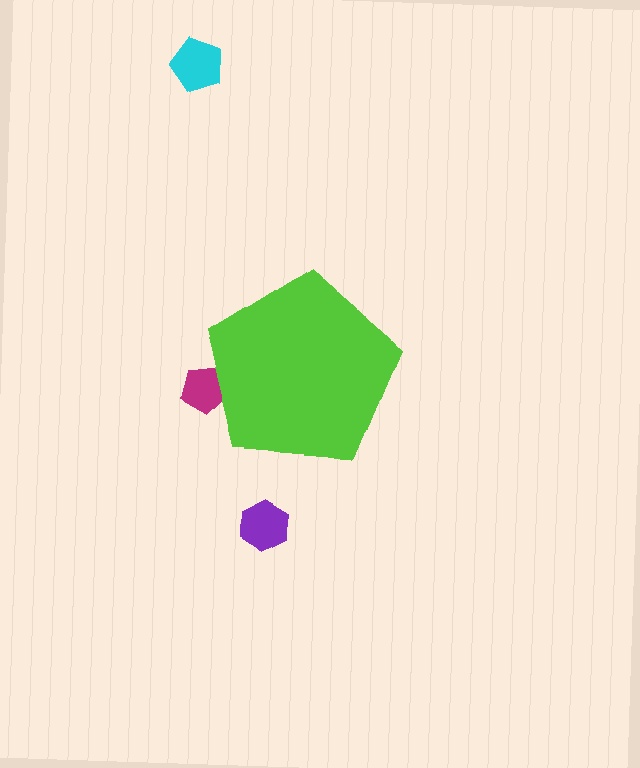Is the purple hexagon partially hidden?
No, the purple hexagon is fully visible.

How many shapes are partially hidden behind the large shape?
1 shape is partially hidden.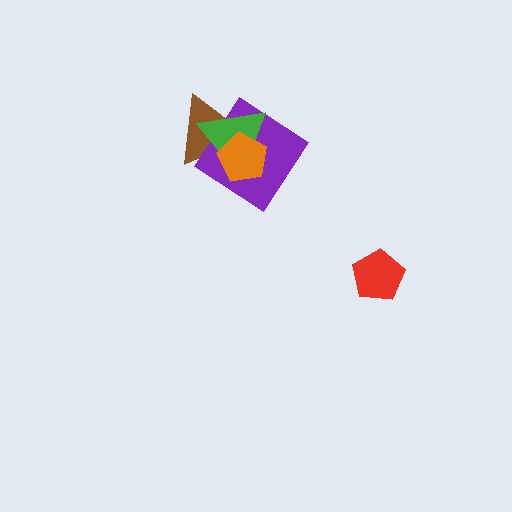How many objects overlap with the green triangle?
3 objects overlap with the green triangle.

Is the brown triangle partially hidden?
Yes, it is partially covered by another shape.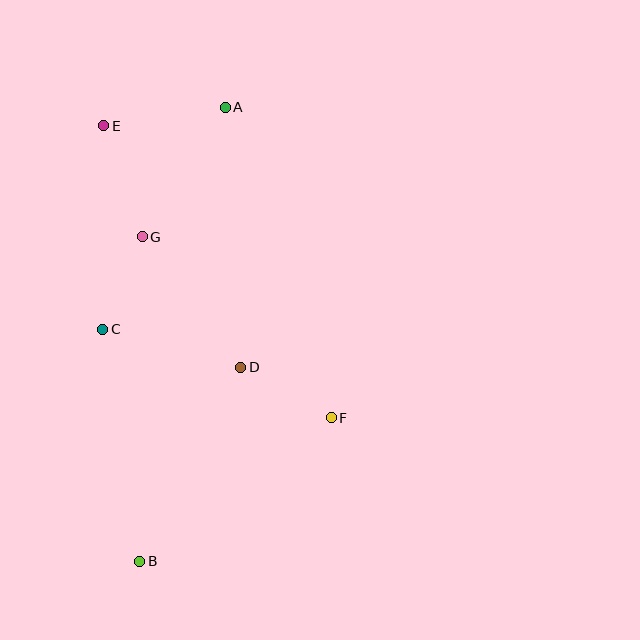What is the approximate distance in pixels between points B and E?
The distance between B and E is approximately 437 pixels.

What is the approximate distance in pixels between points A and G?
The distance between A and G is approximately 154 pixels.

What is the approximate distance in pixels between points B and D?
The distance between B and D is approximately 219 pixels.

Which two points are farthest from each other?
Points A and B are farthest from each other.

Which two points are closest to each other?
Points C and G are closest to each other.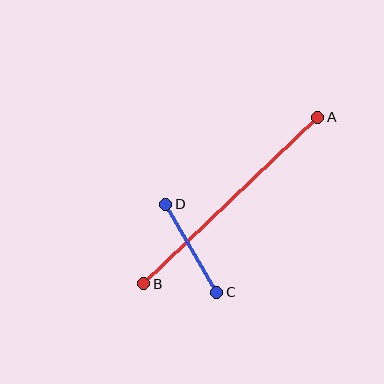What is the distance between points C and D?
The distance is approximately 102 pixels.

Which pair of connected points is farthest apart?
Points A and B are farthest apart.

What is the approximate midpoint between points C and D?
The midpoint is at approximately (191, 248) pixels.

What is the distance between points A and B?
The distance is approximately 241 pixels.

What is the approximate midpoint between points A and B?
The midpoint is at approximately (231, 201) pixels.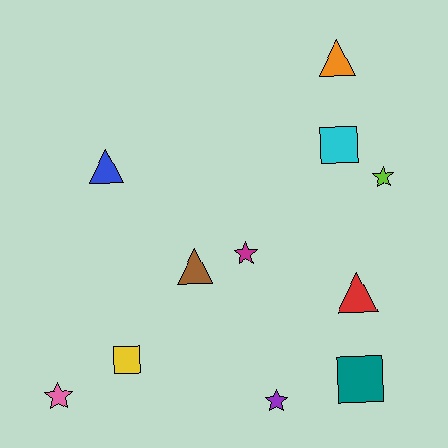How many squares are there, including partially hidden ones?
There are 3 squares.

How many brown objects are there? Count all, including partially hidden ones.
There is 1 brown object.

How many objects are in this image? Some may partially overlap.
There are 11 objects.